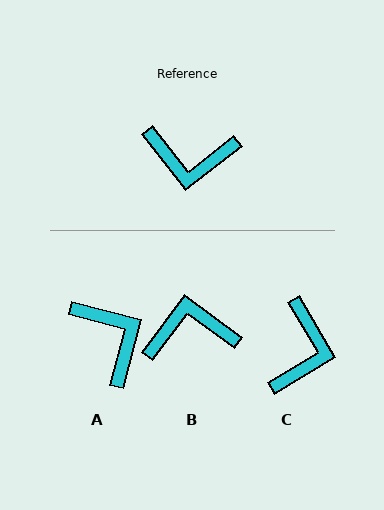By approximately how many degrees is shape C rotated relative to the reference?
Approximately 83 degrees counter-clockwise.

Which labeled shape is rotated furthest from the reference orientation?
B, about 165 degrees away.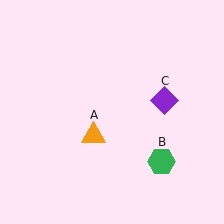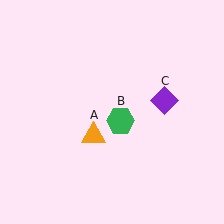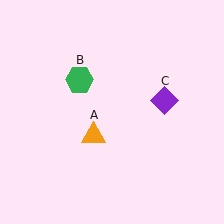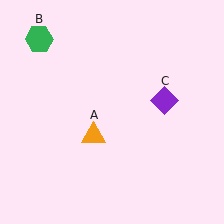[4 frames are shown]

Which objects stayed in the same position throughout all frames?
Orange triangle (object A) and purple diamond (object C) remained stationary.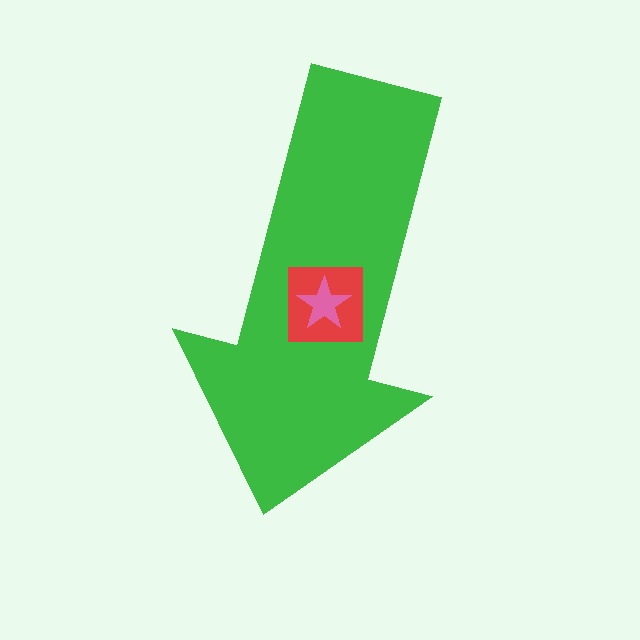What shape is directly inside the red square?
The pink star.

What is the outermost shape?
The green arrow.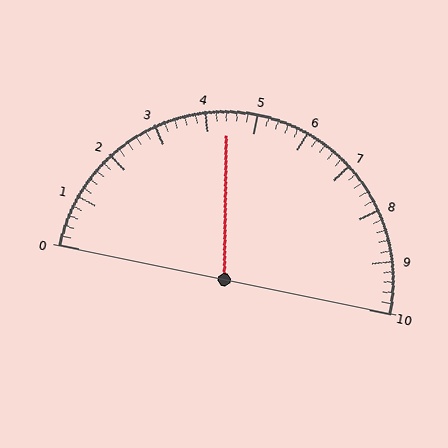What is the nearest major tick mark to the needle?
The nearest major tick mark is 4.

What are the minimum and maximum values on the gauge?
The gauge ranges from 0 to 10.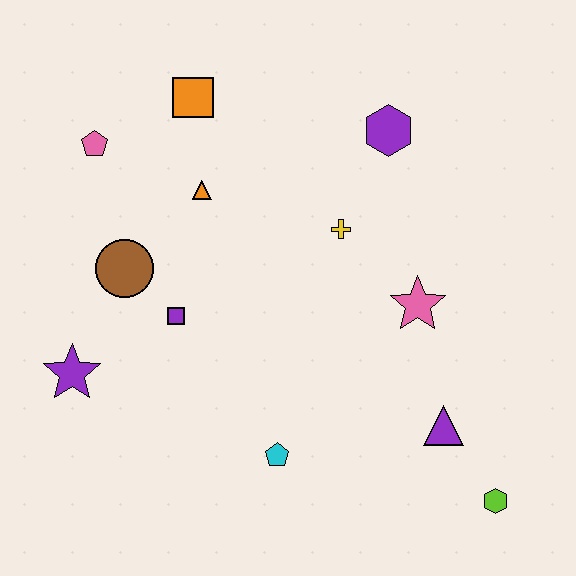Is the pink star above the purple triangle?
Yes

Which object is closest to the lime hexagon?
The purple triangle is closest to the lime hexagon.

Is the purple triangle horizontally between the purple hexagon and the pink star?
No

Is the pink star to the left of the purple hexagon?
No